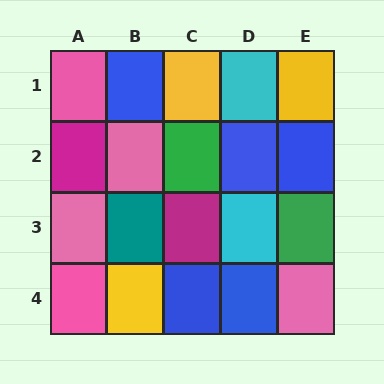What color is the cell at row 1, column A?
Pink.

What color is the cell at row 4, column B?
Yellow.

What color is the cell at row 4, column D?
Blue.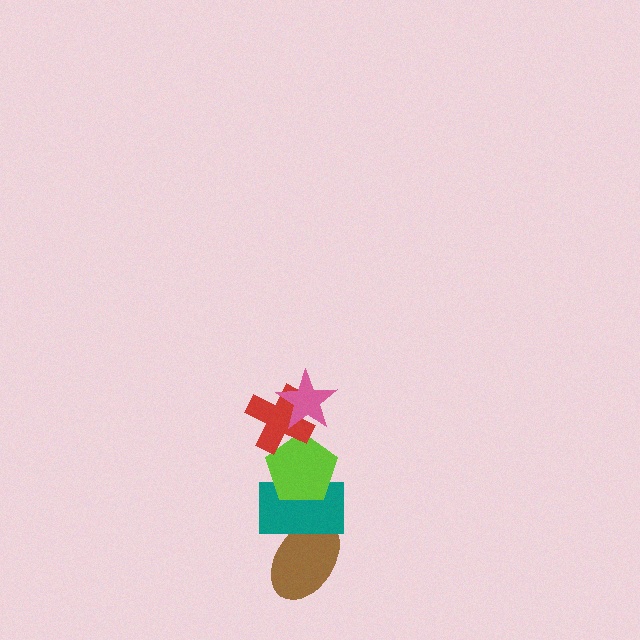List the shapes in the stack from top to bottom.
From top to bottom: the pink star, the red cross, the lime pentagon, the teal rectangle, the brown ellipse.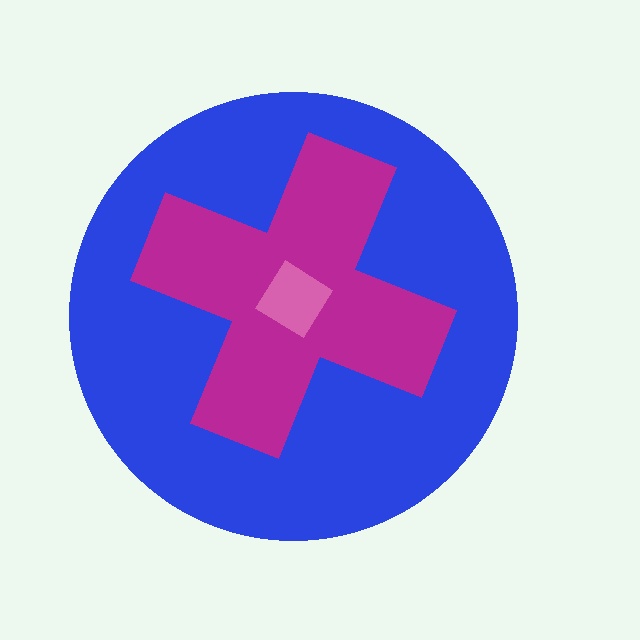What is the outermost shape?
The blue circle.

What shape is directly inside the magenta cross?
The pink diamond.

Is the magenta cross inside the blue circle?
Yes.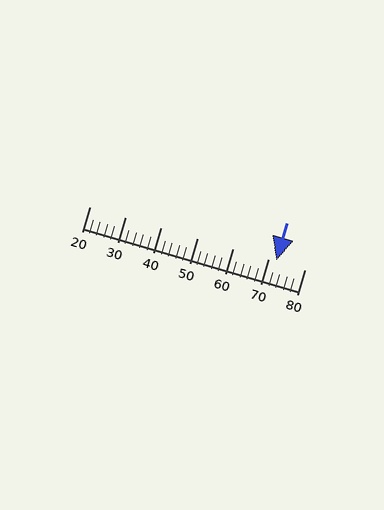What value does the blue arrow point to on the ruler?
The blue arrow points to approximately 72.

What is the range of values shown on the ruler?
The ruler shows values from 20 to 80.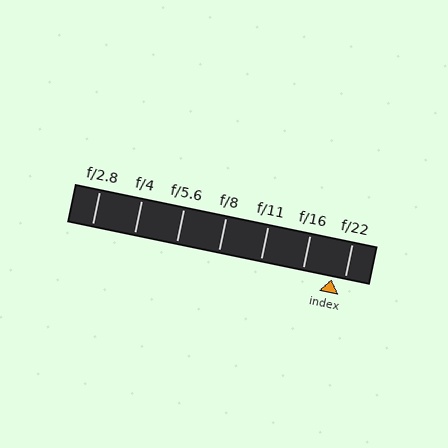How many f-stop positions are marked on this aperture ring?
There are 7 f-stop positions marked.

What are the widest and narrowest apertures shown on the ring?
The widest aperture shown is f/2.8 and the narrowest is f/22.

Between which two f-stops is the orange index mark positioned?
The index mark is between f/16 and f/22.